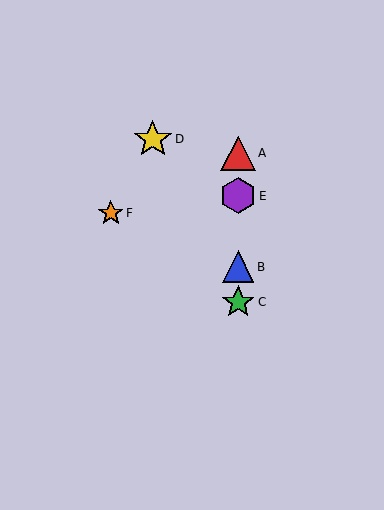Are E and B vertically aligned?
Yes, both are at x≈238.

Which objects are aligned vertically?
Objects A, B, C, E are aligned vertically.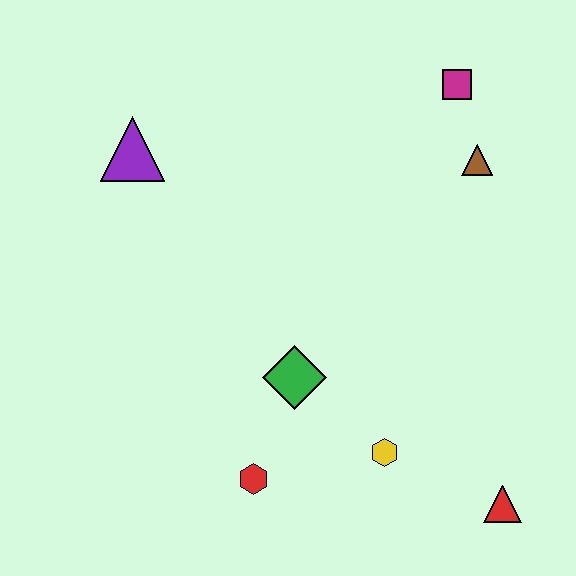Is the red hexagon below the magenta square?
Yes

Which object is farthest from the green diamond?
The magenta square is farthest from the green diamond.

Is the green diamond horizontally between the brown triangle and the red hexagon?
Yes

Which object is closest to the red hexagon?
The green diamond is closest to the red hexagon.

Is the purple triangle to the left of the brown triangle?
Yes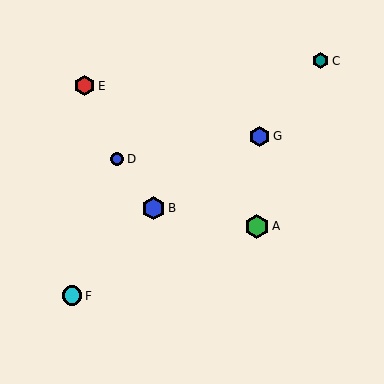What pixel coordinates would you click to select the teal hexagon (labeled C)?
Click at (321, 61) to select the teal hexagon C.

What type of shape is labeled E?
Shape E is a red hexagon.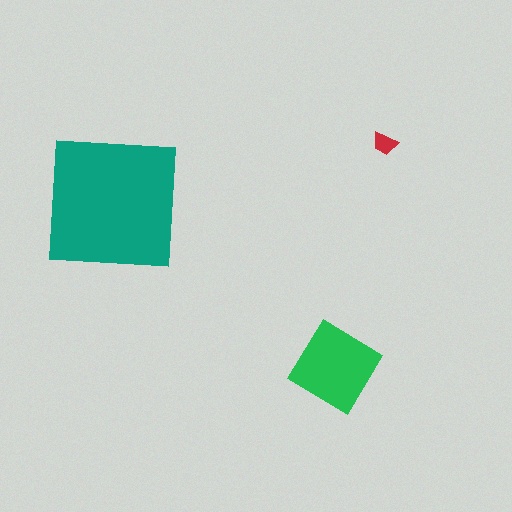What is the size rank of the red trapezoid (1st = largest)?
3rd.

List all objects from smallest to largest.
The red trapezoid, the green diamond, the teal square.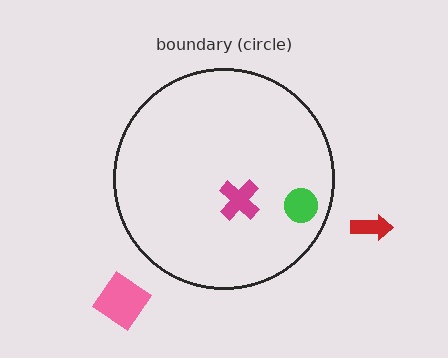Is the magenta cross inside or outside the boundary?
Inside.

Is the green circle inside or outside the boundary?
Inside.